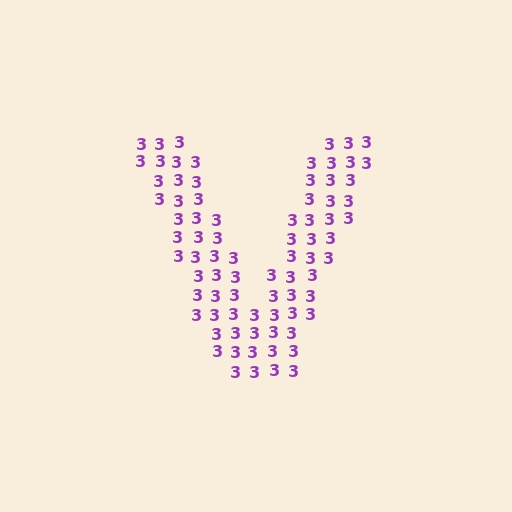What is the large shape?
The large shape is the letter V.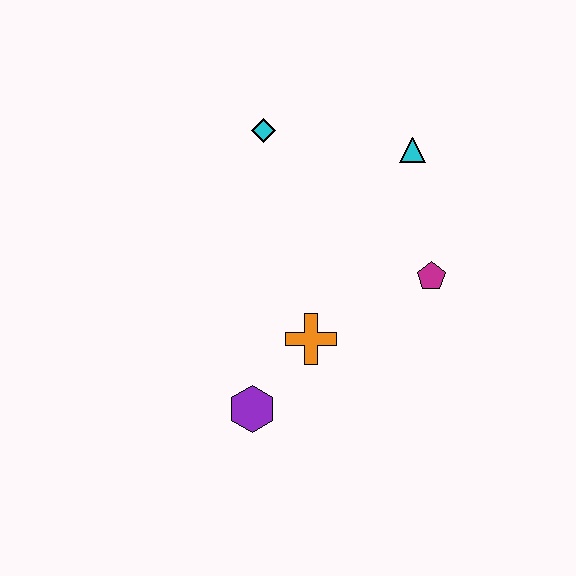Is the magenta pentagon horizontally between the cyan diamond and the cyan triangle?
No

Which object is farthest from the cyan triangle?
The purple hexagon is farthest from the cyan triangle.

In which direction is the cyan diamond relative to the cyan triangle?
The cyan diamond is to the left of the cyan triangle.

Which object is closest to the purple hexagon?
The orange cross is closest to the purple hexagon.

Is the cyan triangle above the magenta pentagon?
Yes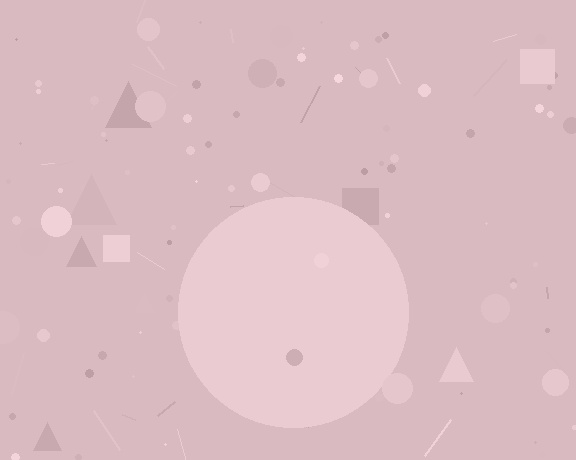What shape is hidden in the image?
A circle is hidden in the image.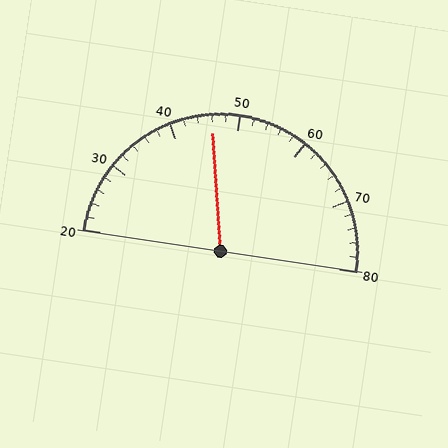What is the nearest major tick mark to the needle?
The nearest major tick mark is 50.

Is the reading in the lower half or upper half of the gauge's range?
The reading is in the lower half of the range (20 to 80).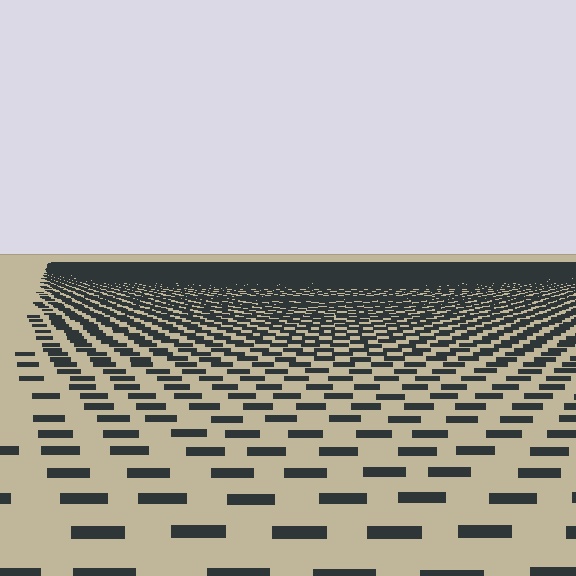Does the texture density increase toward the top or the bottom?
Density increases toward the top.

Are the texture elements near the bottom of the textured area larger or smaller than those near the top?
Larger. Near the bottom, elements are closer to the viewer and appear at a bigger on-screen size.